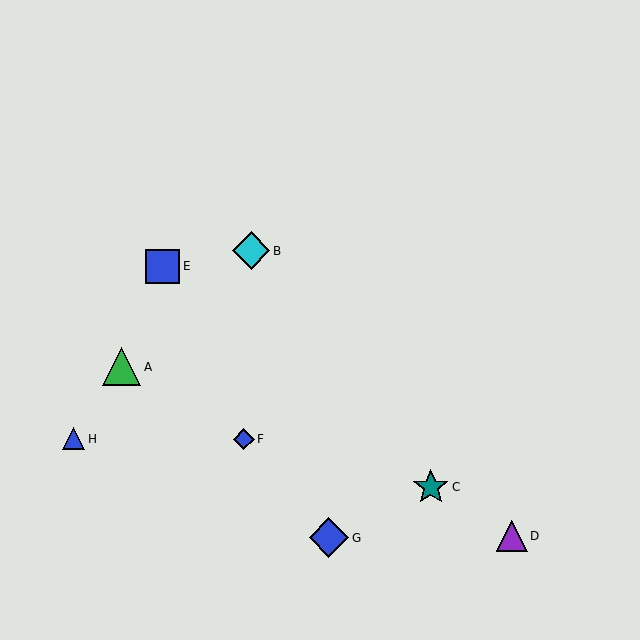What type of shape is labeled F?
Shape F is a blue diamond.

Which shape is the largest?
The blue diamond (labeled G) is the largest.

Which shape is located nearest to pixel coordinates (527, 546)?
The purple triangle (labeled D) at (512, 536) is nearest to that location.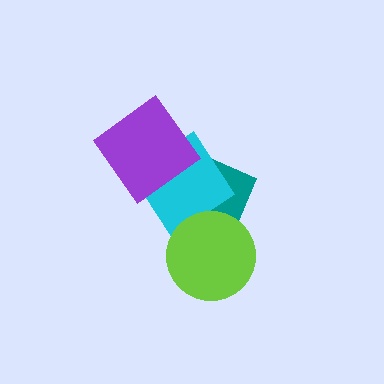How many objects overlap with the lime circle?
1 object overlaps with the lime circle.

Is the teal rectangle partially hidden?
Yes, it is partially covered by another shape.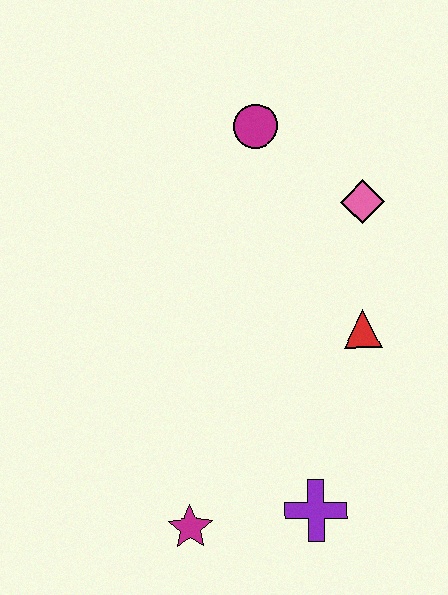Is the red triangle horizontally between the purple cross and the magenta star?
No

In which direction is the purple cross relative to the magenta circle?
The purple cross is below the magenta circle.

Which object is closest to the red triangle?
The pink diamond is closest to the red triangle.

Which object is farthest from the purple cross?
The magenta circle is farthest from the purple cross.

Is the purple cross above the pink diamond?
No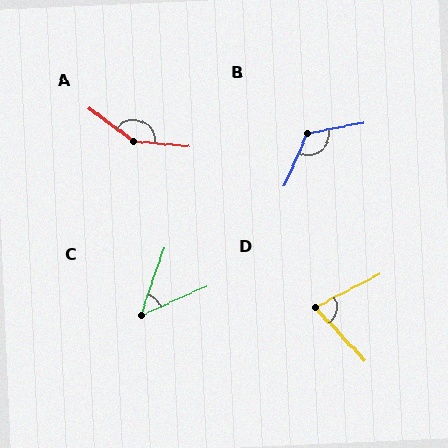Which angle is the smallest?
C, at approximately 47 degrees.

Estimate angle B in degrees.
Approximately 125 degrees.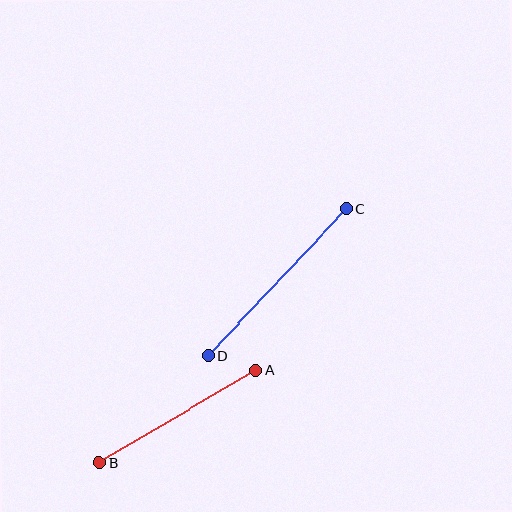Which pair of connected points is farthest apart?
Points C and D are farthest apart.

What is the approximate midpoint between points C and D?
The midpoint is at approximately (277, 282) pixels.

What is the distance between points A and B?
The distance is approximately 182 pixels.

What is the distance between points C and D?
The distance is approximately 201 pixels.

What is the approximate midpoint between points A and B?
The midpoint is at approximately (178, 417) pixels.